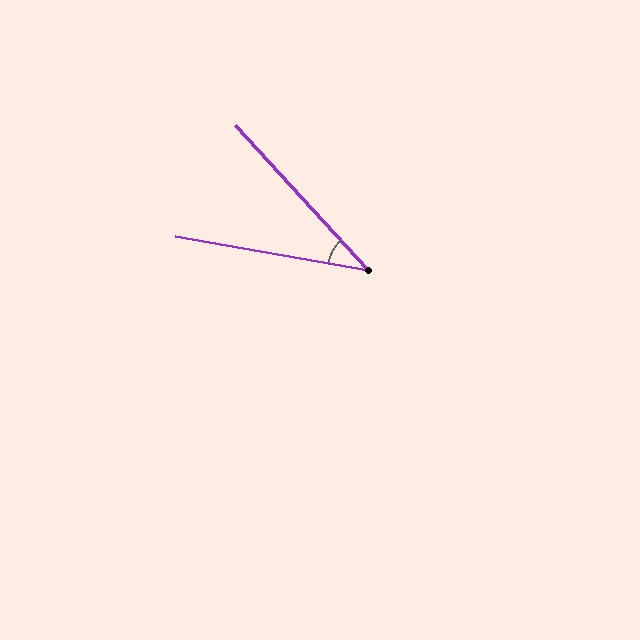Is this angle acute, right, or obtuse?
It is acute.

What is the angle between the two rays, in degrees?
Approximately 37 degrees.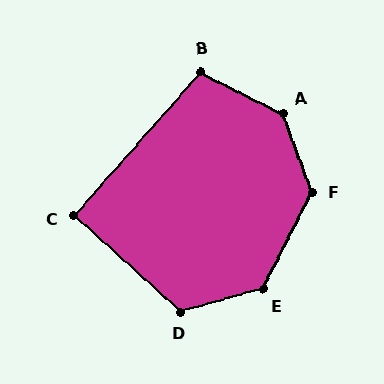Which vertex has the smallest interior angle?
C, at approximately 91 degrees.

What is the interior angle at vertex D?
Approximately 123 degrees (obtuse).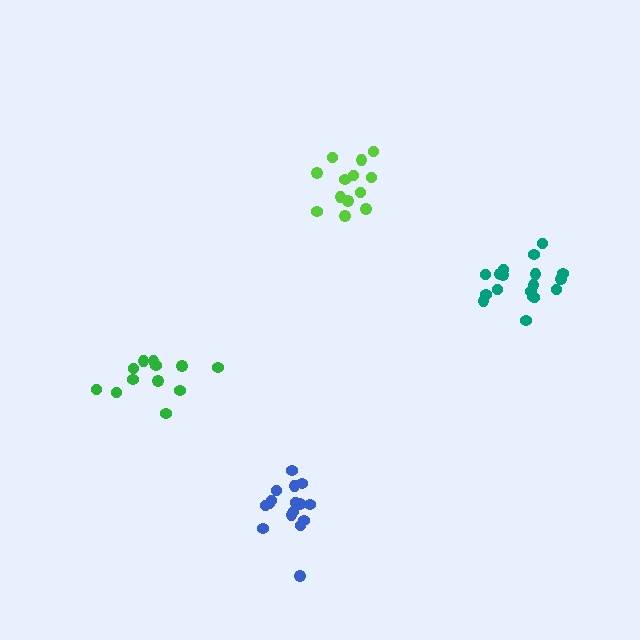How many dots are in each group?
Group 1: 18 dots, Group 2: 12 dots, Group 3: 16 dots, Group 4: 13 dots (59 total).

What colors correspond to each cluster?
The clusters are colored: teal, green, blue, lime.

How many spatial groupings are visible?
There are 4 spatial groupings.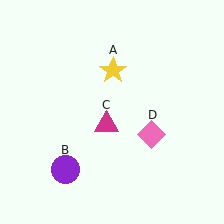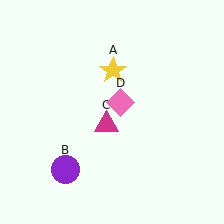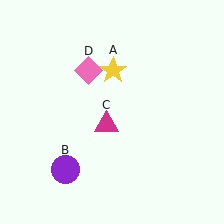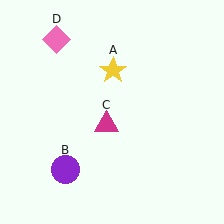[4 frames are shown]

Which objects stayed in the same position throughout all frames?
Yellow star (object A) and purple circle (object B) and magenta triangle (object C) remained stationary.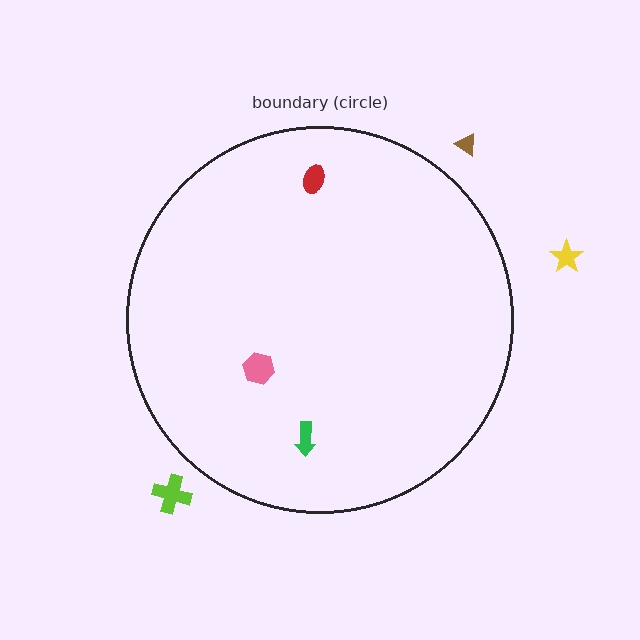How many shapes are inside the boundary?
3 inside, 3 outside.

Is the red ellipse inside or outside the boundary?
Inside.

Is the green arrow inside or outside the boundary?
Inside.